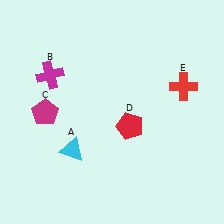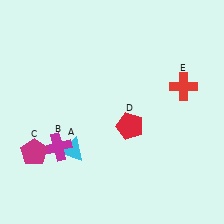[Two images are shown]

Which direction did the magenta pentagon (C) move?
The magenta pentagon (C) moved down.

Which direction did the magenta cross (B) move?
The magenta cross (B) moved down.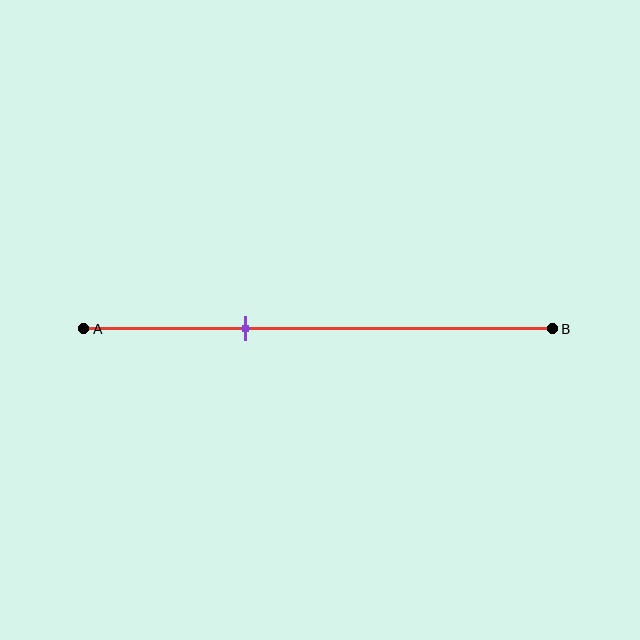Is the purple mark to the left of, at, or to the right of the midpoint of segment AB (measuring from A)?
The purple mark is to the left of the midpoint of segment AB.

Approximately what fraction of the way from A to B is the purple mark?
The purple mark is approximately 35% of the way from A to B.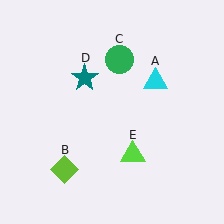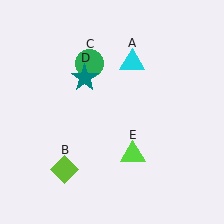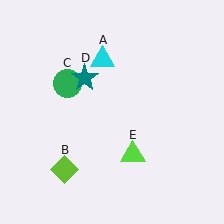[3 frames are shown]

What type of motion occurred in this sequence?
The cyan triangle (object A), green circle (object C) rotated counterclockwise around the center of the scene.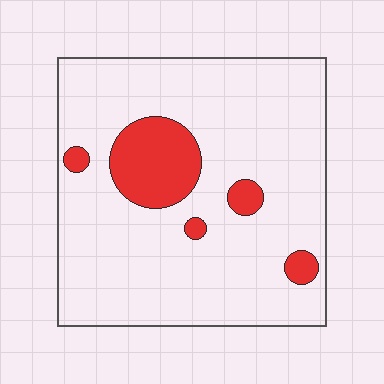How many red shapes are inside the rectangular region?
5.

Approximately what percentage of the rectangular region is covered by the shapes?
Approximately 15%.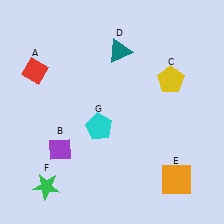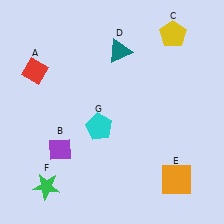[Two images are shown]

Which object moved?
The yellow pentagon (C) moved up.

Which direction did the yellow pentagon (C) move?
The yellow pentagon (C) moved up.